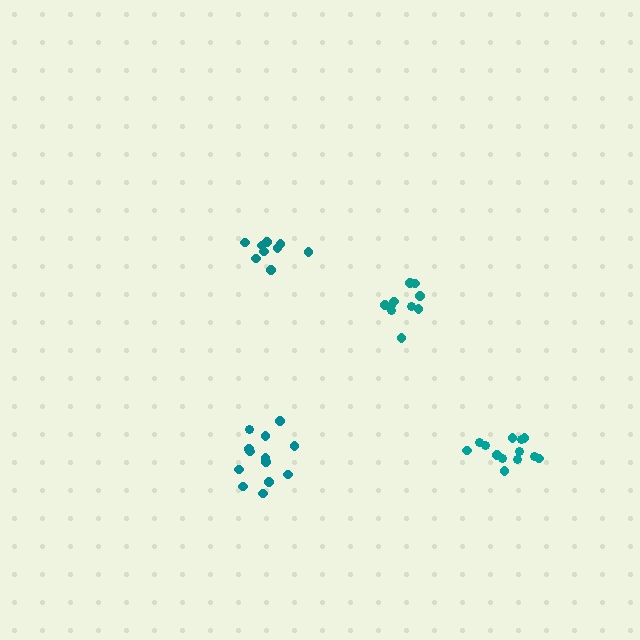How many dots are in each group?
Group 1: 13 dots, Group 2: 10 dots, Group 3: 9 dots, Group 4: 13 dots (45 total).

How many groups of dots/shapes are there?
There are 4 groups.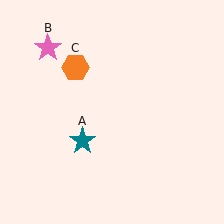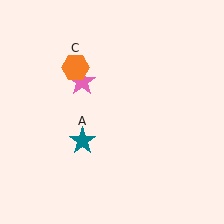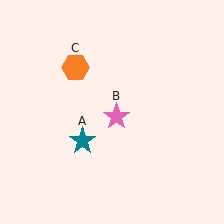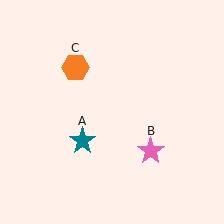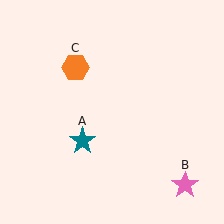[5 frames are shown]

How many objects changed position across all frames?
1 object changed position: pink star (object B).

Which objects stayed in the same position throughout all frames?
Teal star (object A) and orange hexagon (object C) remained stationary.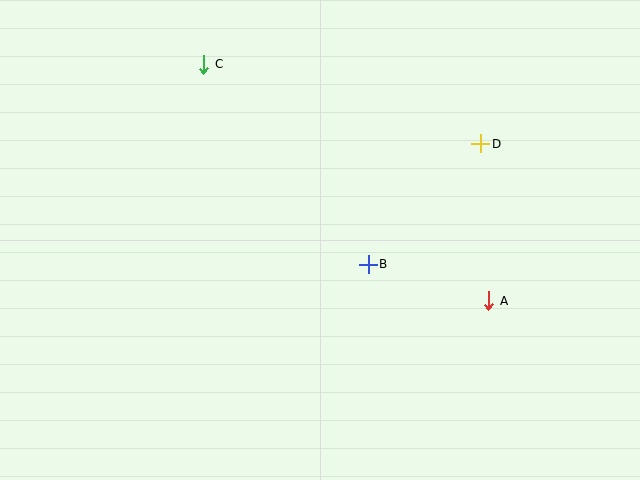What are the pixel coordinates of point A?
Point A is at (489, 301).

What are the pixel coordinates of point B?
Point B is at (368, 264).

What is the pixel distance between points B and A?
The distance between B and A is 126 pixels.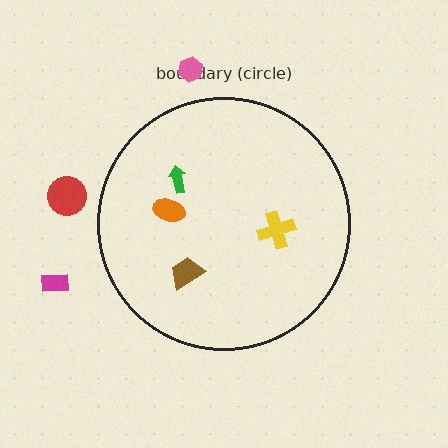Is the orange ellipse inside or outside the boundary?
Inside.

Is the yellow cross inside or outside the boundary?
Inside.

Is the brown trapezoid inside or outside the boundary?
Inside.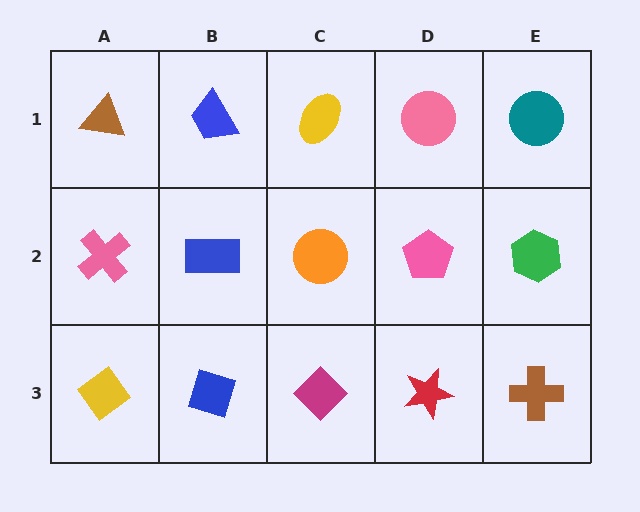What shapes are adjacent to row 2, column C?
A yellow ellipse (row 1, column C), a magenta diamond (row 3, column C), a blue rectangle (row 2, column B), a pink pentagon (row 2, column D).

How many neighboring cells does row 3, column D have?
3.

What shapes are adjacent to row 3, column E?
A green hexagon (row 2, column E), a red star (row 3, column D).